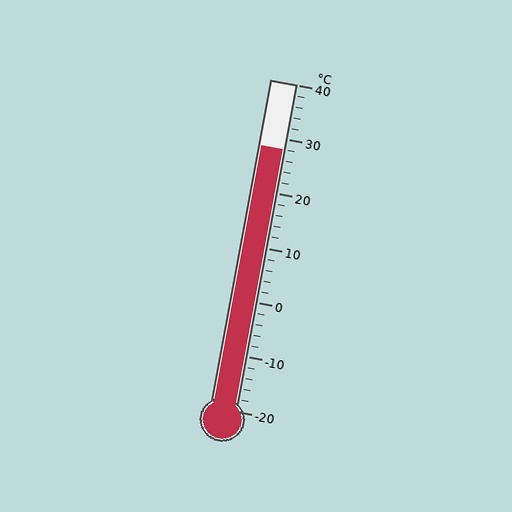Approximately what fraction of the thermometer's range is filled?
The thermometer is filled to approximately 80% of its range.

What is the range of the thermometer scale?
The thermometer scale ranges from -20°C to 40°C.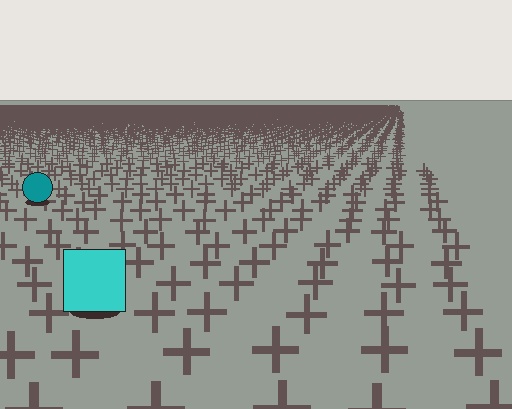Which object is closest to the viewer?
The cyan square is closest. The texture marks near it are larger and more spread out.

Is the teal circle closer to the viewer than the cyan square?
No. The cyan square is closer — you can tell from the texture gradient: the ground texture is coarser near it.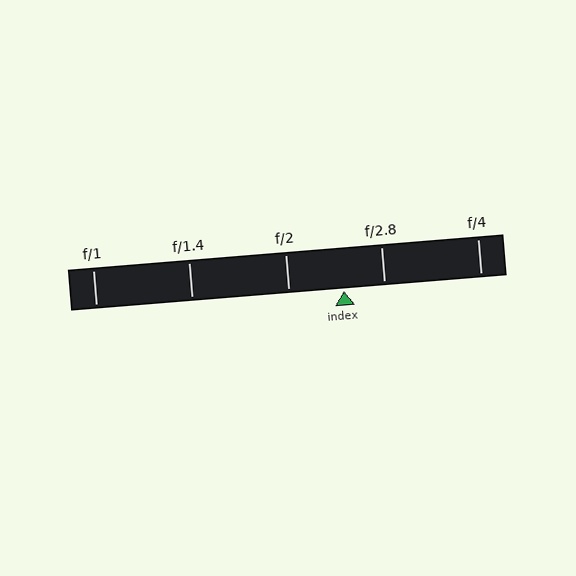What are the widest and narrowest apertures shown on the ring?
The widest aperture shown is f/1 and the narrowest is f/4.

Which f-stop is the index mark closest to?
The index mark is closest to f/2.8.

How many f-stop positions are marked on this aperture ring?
There are 5 f-stop positions marked.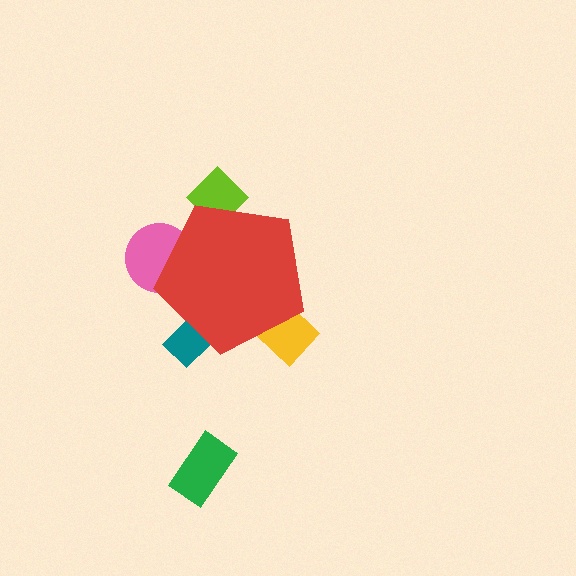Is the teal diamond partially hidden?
Yes, the teal diamond is partially hidden behind the red pentagon.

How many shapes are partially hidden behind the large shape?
4 shapes are partially hidden.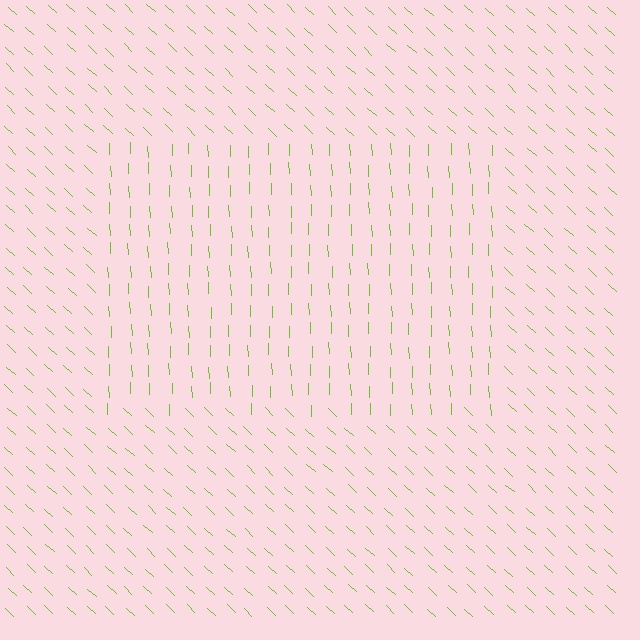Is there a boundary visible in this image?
Yes, there is a texture boundary formed by a change in line orientation.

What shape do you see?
I see a rectangle.